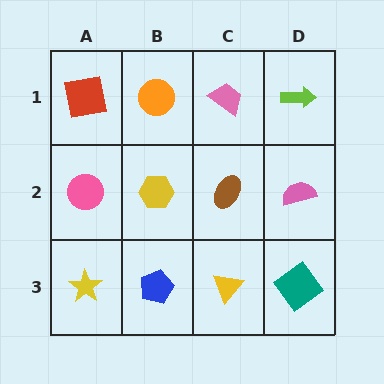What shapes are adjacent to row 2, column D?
A lime arrow (row 1, column D), a teal diamond (row 3, column D), a brown ellipse (row 2, column C).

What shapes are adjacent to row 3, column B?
A yellow hexagon (row 2, column B), a yellow star (row 3, column A), a yellow triangle (row 3, column C).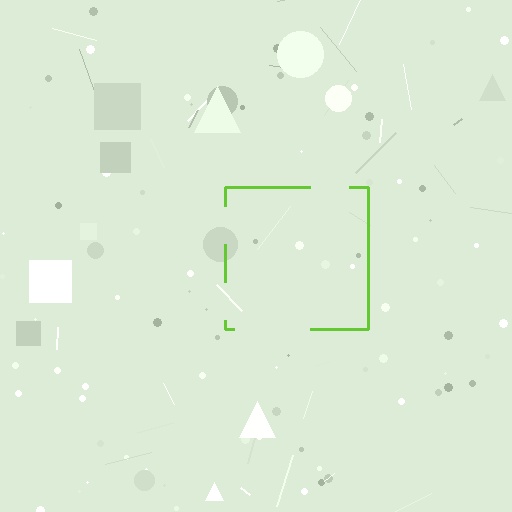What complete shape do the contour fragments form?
The contour fragments form a square.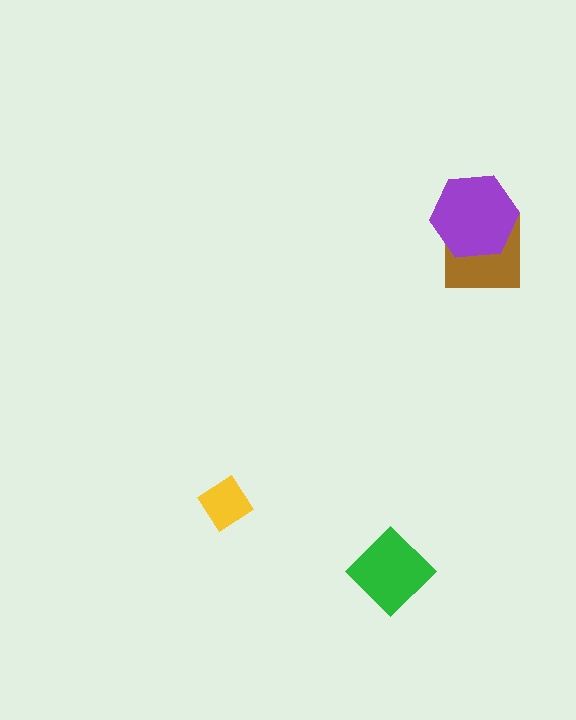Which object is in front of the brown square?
The purple hexagon is in front of the brown square.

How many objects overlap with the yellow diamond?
0 objects overlap with the yellow diamond.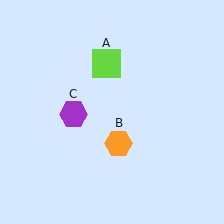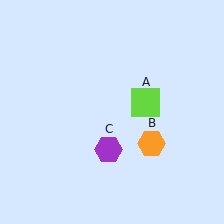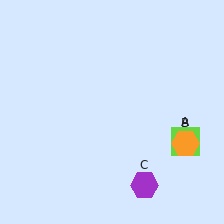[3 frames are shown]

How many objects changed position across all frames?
3 objects changed position: lime square (object A), orange hexagon (object B), purple hexagon (object C).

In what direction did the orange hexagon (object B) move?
The orange hexagon (object B) moved right.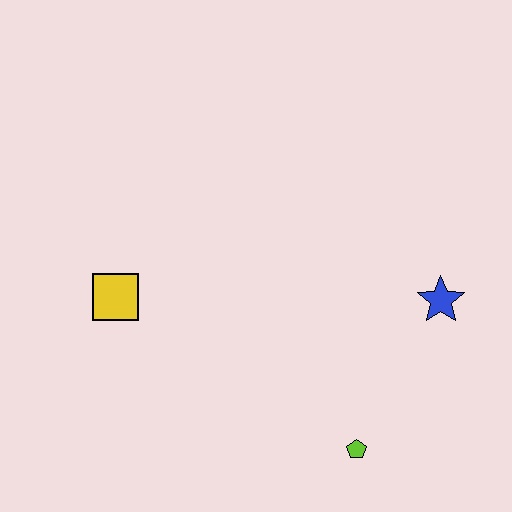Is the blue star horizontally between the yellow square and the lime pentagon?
No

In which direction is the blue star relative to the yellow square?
The blue star is to the right of the yellow square.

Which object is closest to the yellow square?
The lime pentagon is closest to the yellow square.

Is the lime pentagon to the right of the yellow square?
Yes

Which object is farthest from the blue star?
The yellow square is farthest from the blue star.